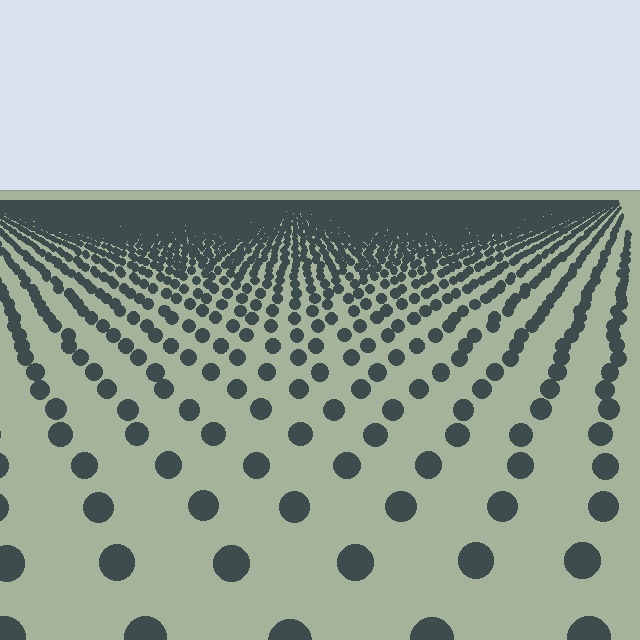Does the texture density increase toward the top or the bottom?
Density increases toward the top.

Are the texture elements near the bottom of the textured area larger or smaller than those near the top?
Larger. Near the bottom, elements are closer to the viewer and appear at a bigger on-screen size.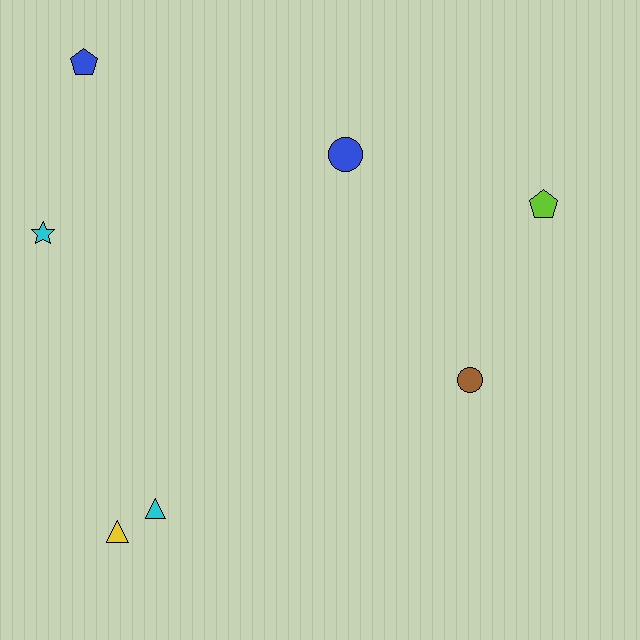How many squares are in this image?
There are no squares.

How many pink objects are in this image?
There are no pink objects.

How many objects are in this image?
There are 7 objects.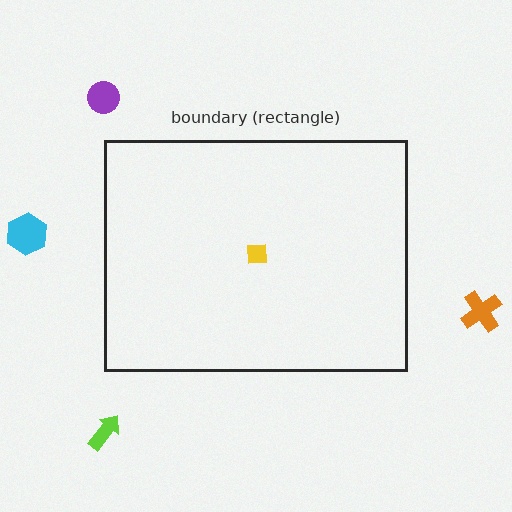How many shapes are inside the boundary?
1 inside, 4 outside.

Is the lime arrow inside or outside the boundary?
Outside.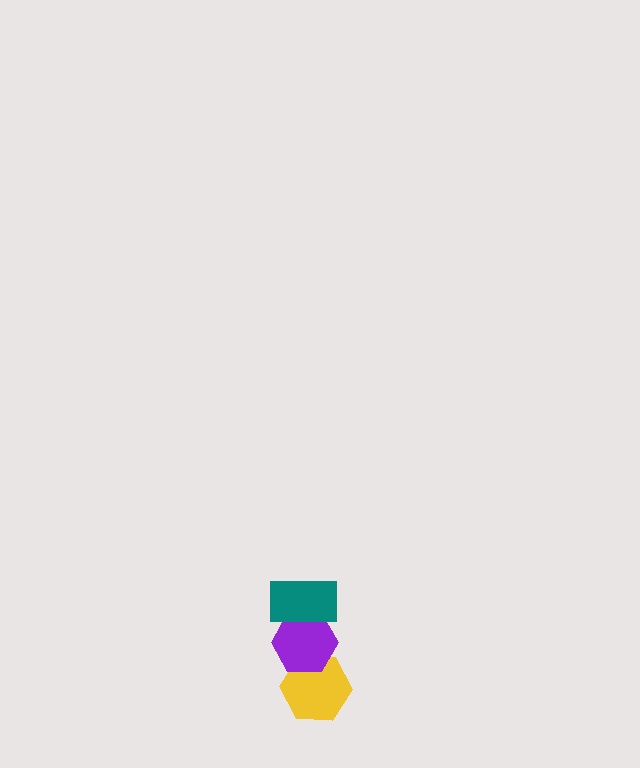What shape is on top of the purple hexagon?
The teal rectangle is on top of the purple hexagon.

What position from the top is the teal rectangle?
The teal rectangle is 1st from the top.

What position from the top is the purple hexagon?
The purple hexagon is 2nd from the top.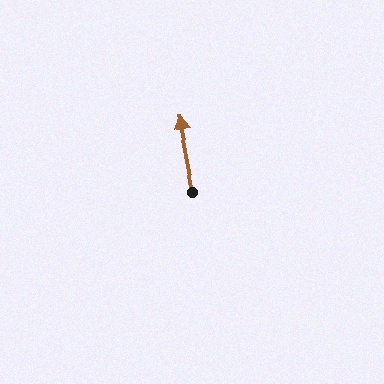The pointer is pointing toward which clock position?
Roughly 12 o'clock.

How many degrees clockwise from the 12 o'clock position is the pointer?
Approximately 350 degrees.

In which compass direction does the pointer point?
North.